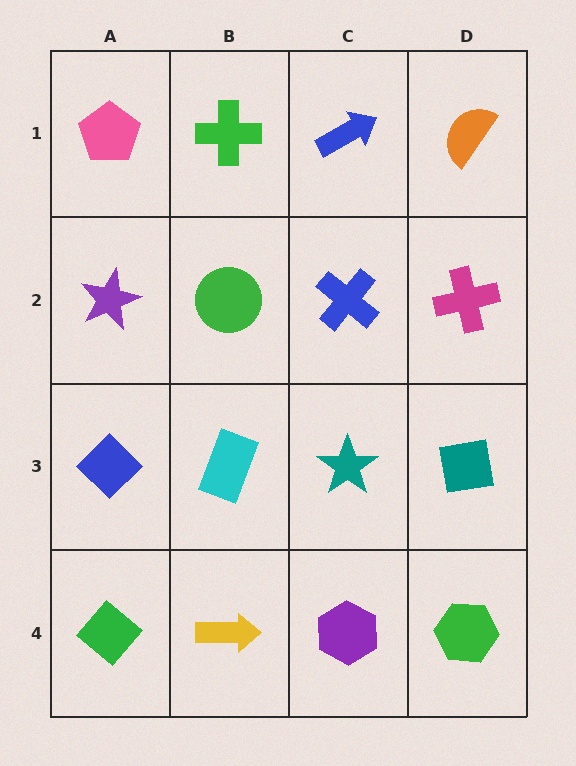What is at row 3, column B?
A cyan rectangle.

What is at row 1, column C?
A blue arrow.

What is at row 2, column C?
A blue cross.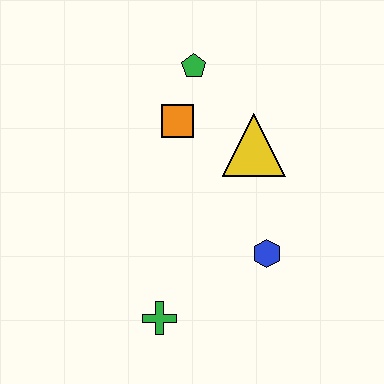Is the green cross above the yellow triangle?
No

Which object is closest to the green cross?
The blue hexagon is closest to the green cross.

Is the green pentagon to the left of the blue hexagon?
Yes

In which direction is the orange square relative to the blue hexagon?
The orange square is above the blue hexagon.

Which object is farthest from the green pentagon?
The green cross is farthest from the green pentagon.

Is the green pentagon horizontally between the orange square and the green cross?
No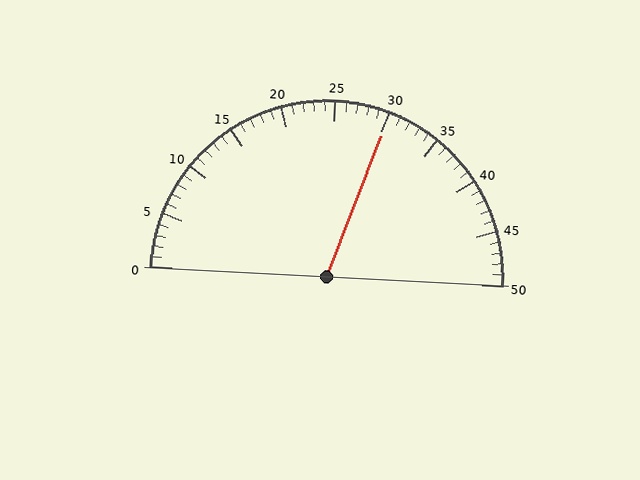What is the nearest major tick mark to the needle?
The nearest major tick mark is 30.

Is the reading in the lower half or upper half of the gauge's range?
The reading is in the upper half of the range (0 to 50).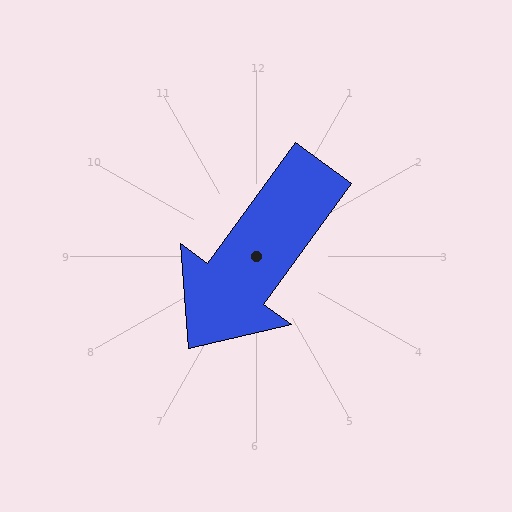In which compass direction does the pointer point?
Southwest.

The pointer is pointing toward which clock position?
Roughly 7 o'clock.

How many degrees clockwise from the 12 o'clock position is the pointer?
Approximately 216 degrees.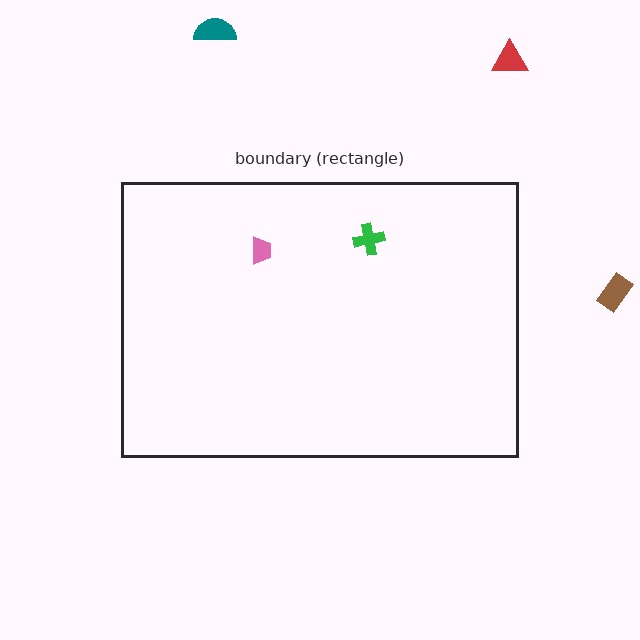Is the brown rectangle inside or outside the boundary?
Outside.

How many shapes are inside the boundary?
2 inside, 3 outside.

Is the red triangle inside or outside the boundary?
Outside.